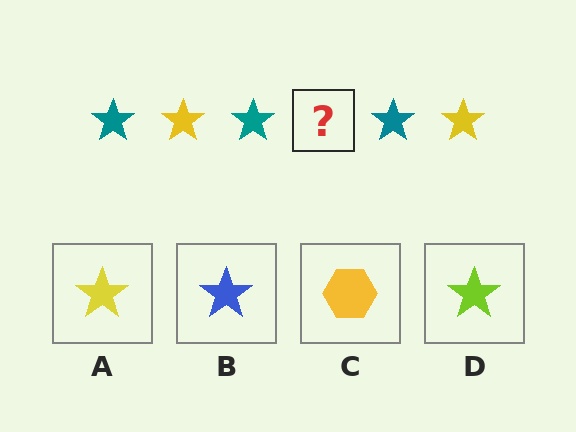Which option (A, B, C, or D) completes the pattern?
A.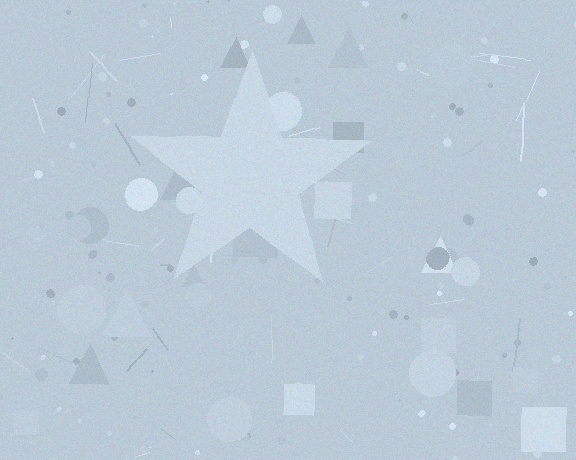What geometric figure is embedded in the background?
A star is embedded in the background.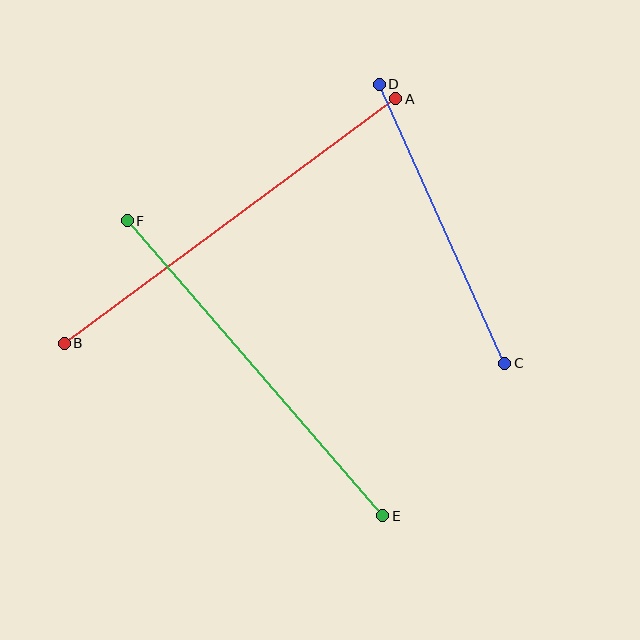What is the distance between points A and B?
The distance is approximately 412 pixels.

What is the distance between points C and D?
The distance is approximately 306 pixels.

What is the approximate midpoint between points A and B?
The midpoint is at approximately (230, 221) pixels.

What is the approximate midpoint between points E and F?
The midpoint is at approximately (255, 368) pixels.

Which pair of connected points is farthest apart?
Points A and B are farthest apart.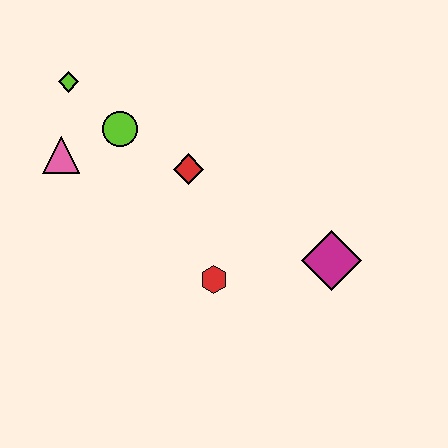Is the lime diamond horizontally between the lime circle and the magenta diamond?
No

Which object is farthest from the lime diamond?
The magenta diamond is farthest from the lime diamond.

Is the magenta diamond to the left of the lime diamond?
No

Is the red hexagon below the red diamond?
Yes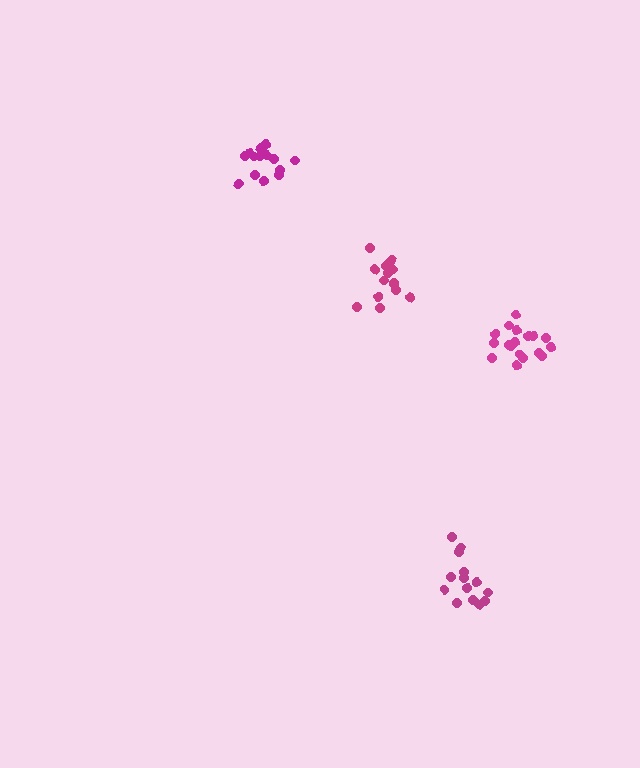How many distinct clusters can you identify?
There are 4 distinct clusters.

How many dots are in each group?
Group 1: 18 dots, Group 2: 15 dots, Group 3: 15 dots, Group 4: 14 dots (62 total).